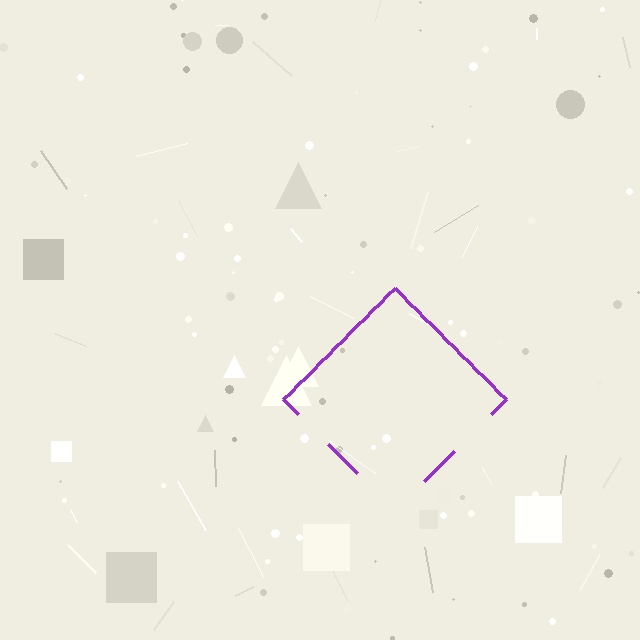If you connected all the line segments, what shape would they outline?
They would outline a diamond.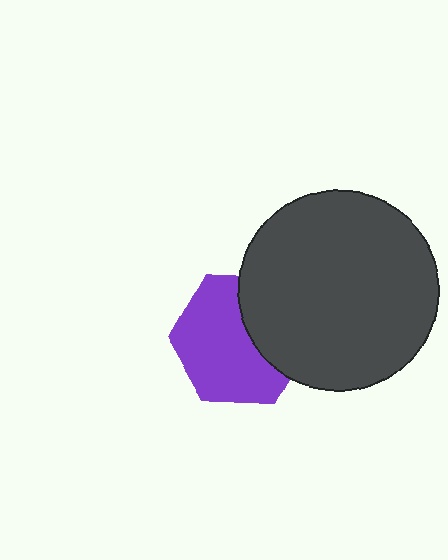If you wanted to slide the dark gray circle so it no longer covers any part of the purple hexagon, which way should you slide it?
Slide it right — that is the most direct way to separate the two shapes.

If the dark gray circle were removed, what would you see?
You would see the complete purple hexagon.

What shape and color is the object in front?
The object in front is a dark gray circle.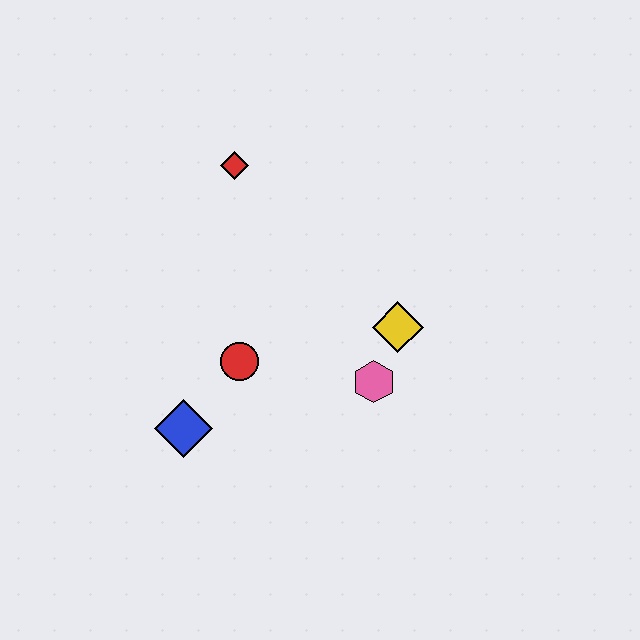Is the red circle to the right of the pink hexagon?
No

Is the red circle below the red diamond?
Yes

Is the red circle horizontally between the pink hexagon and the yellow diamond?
No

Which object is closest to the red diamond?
The red circle is closest to the red diamond.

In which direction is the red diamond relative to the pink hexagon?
The red diamond is above the pink hexagon.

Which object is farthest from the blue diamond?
The red diamond is farthest from the blue diamond.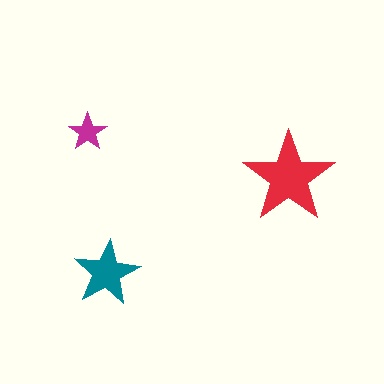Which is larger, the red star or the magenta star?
The red one.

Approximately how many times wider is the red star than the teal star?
About 1.5 times wider.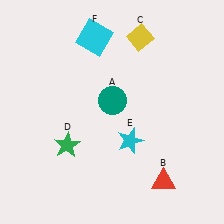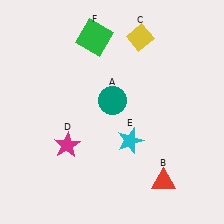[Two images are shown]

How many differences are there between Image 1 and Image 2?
There are 2 differences between the two images.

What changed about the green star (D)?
In Image 1, D is green. In Image 2, it changed to magenta.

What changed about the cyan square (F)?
In Image 1, F is cyan. In Image 2, it changed to green.